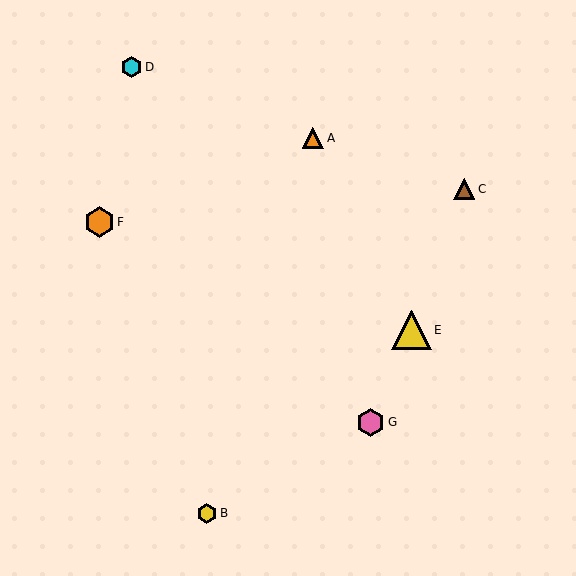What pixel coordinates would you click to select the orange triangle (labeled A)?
Click at (313, 138) to select the orange triangle A.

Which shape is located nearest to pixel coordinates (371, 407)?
The pink hexagon (labeled G) at (370, 422) is nearest to that location.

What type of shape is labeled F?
Shape F is an orange hexagon.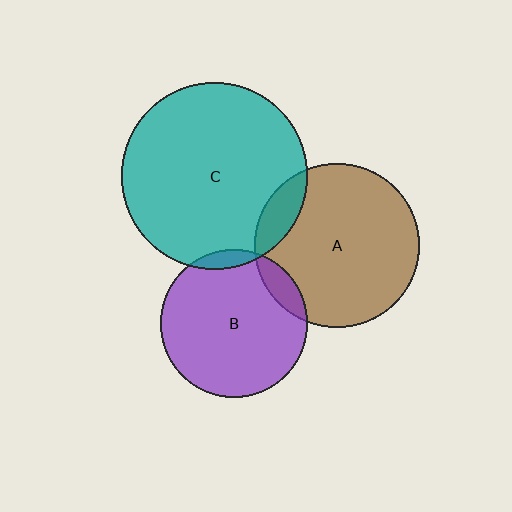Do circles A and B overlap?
Yes.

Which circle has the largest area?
Circle C (teal).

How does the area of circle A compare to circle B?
Approximately 1.2 times.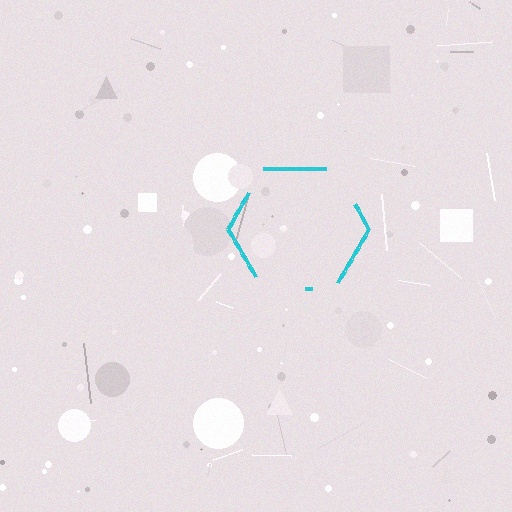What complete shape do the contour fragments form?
The contour fragments form a hexagon.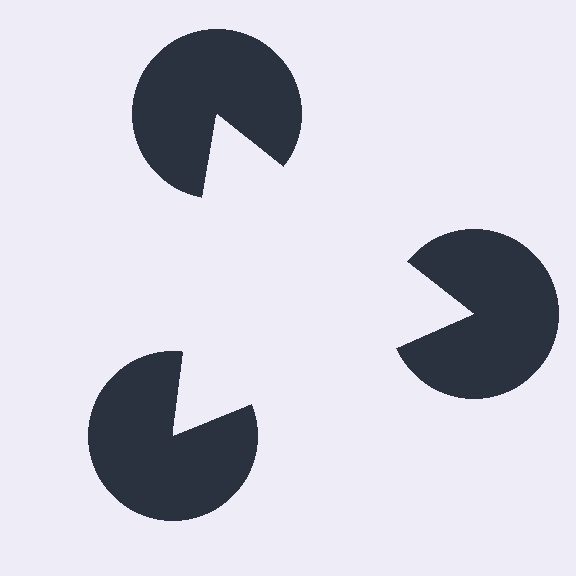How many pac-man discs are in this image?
There are 3 — one at each vertex of the illusory triangle.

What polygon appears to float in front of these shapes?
An illusory triangle — its edges are inferred from the aligned wedge cuts in the pac-man discs, not physically drawn.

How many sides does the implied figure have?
3 sides.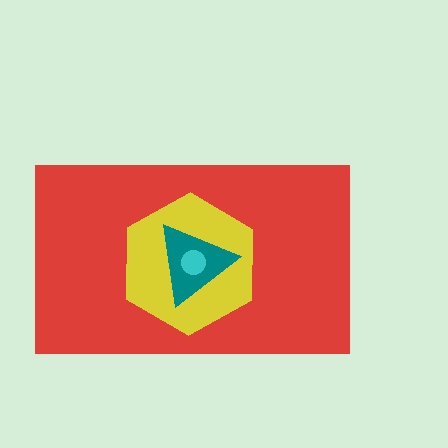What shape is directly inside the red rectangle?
The yellow hexagon.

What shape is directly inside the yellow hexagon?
The teal triangle.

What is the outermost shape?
The red rectangle.